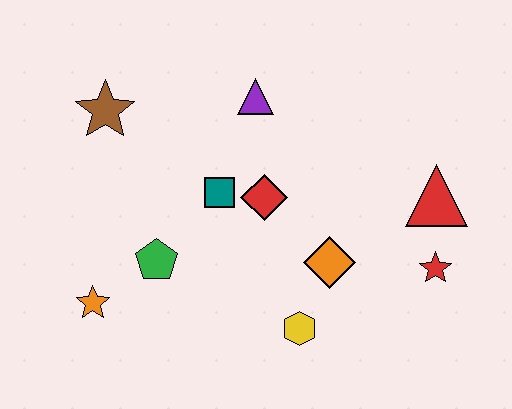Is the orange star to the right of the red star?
No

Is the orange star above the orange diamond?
No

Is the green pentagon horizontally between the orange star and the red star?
Yes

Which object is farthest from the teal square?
The red star is farthest from the teal square.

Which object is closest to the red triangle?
The red star is closest to the red triangle.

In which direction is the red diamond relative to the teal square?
The red diamond is to the right of the teal square.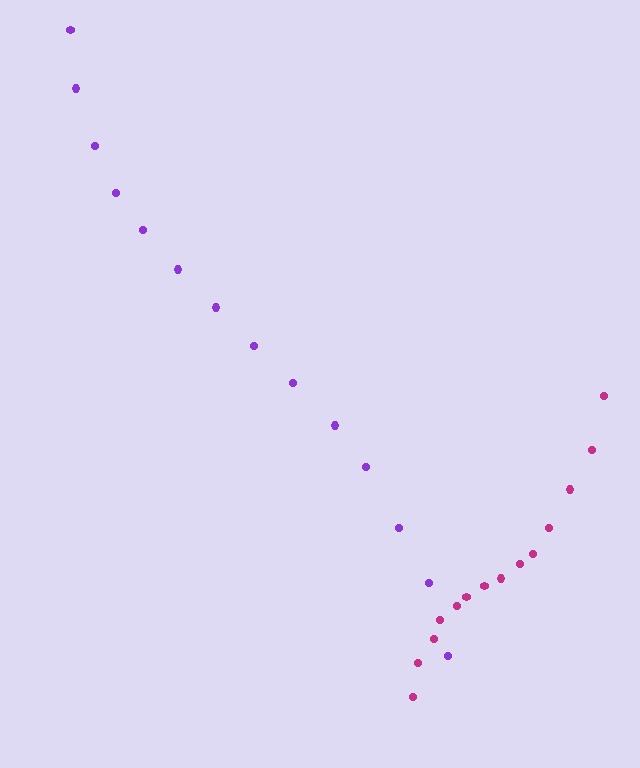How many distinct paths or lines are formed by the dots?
There are 2 distinct paths.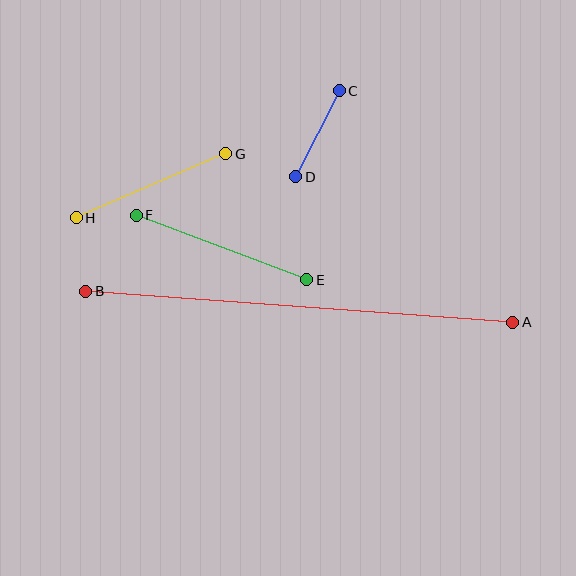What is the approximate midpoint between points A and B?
The midpoint is at approximately (299, 307) pixels.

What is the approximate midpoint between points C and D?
The midpoint is at approximately (318, 134) pixels.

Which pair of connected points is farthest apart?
Points A and B are farthest apart.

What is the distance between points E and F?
The distance is approximately 182 pixels.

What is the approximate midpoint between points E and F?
The midpoint is at approximately (222, 248) pixels.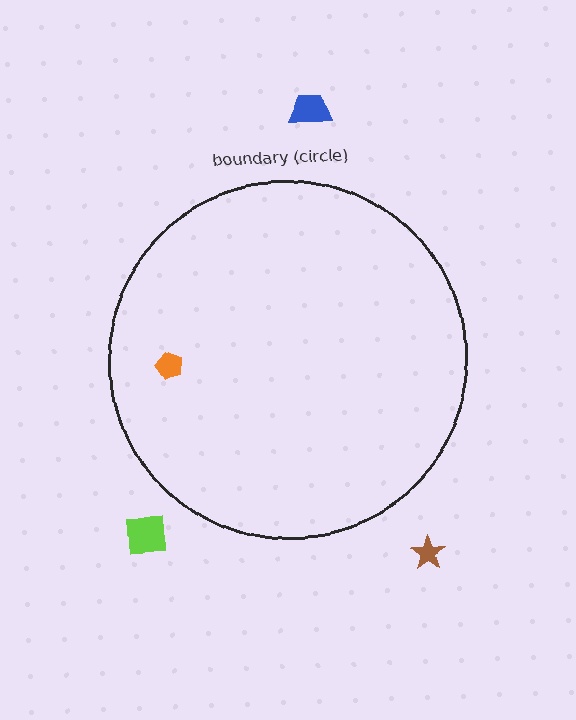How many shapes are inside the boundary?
1 inside, 3 outside.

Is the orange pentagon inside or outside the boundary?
Inside.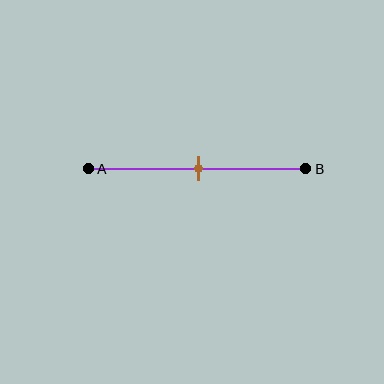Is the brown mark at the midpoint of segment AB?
Yes, the mark is approximately at the midpoint.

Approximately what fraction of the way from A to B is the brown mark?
The brown mark is approximately 50% of the way from A to B.